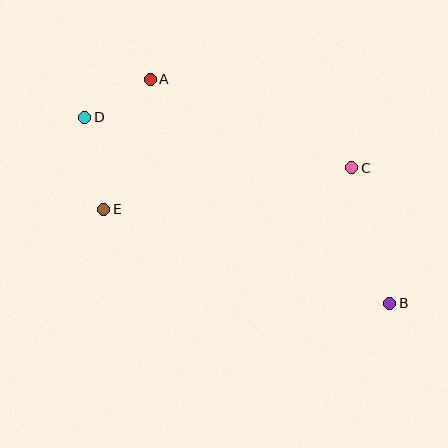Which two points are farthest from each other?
Points B and D are farthest from each other.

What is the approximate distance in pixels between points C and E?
The distance between C and E is approximately 252 pixels.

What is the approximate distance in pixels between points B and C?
The distance between B and C is approximately 141 pixels.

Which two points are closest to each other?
Points A and D are closest to each other.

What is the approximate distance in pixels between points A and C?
The distance between A and C is approximately 220 pixels.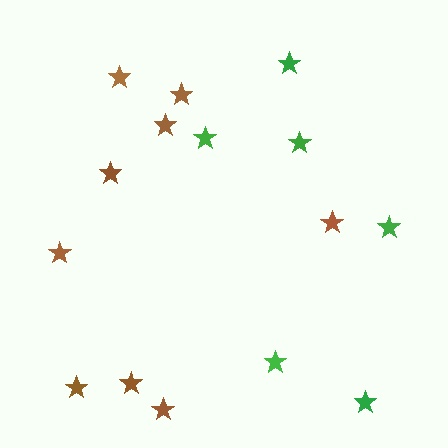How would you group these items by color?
There are 2 groups: one group of green stars (6) and one group of brown stars (9).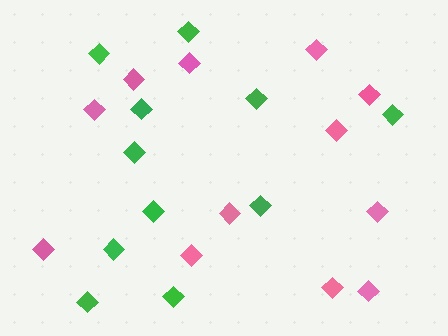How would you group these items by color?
There are 2 groups: one group of pink diamonds (12) and one group of green diamonds (11).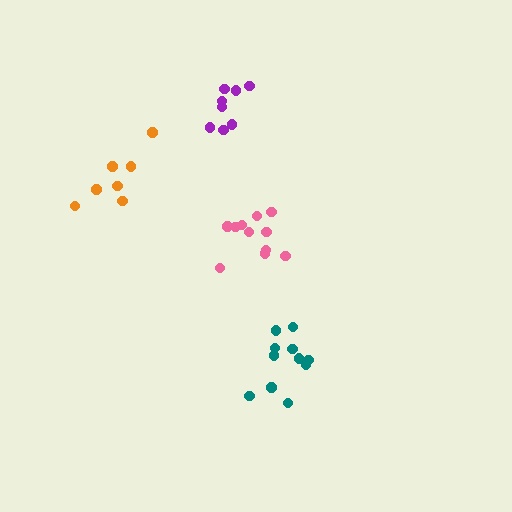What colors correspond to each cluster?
The clusters are colored: pink, orange, purple, teal.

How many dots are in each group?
Group 1: 11 dots, Group 2: 7 dots, Group 3: 8 dots, Group 4: 11 dots (37 total).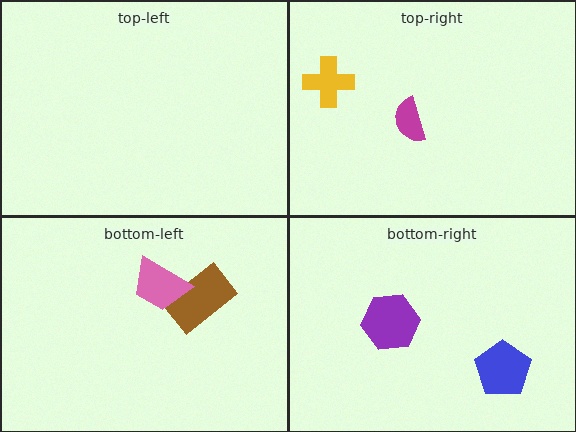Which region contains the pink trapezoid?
The bottom-left region.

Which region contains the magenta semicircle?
The top-right region.